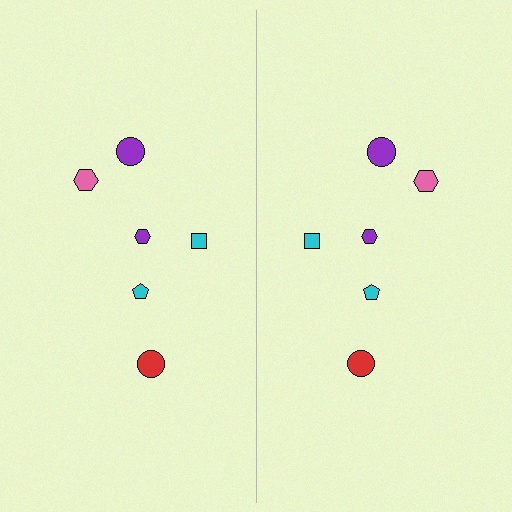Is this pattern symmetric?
Yes, this pattern has bilateral (reflection) symmetry.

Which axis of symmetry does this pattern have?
The pattern has a vertical axis of symmetry running through the center of the image.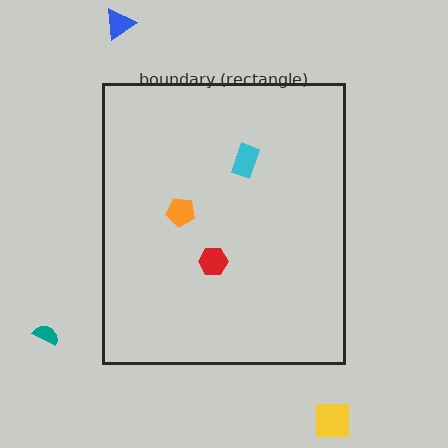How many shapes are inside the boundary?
3 inside, 3 outside.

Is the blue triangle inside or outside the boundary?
Outside.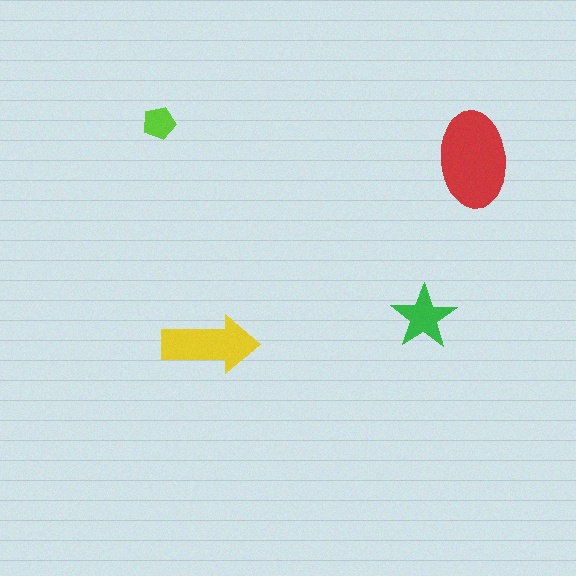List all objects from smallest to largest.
The lime pentagon, the green star, the yellow arrow, the red ellipse.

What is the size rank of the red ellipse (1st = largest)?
1st.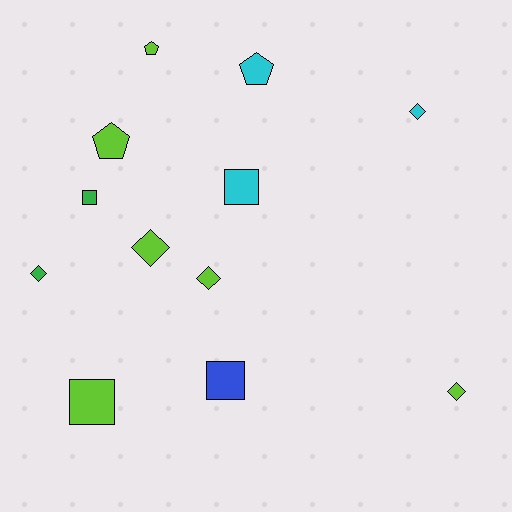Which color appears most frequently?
Lime, with 6 objects.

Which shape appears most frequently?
Diamond, with 5 objects.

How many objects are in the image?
There are 12 objects.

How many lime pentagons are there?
There are 2 lime pentagons.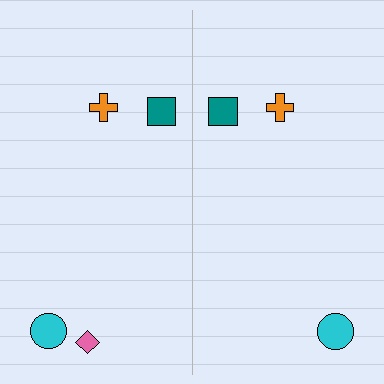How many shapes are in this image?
There are 7 shapes in this image.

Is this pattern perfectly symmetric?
No, the pattern is not perfectly symmetric. A pink diamond is missing from the right side.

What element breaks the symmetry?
A pink diamond is missing from the right side.